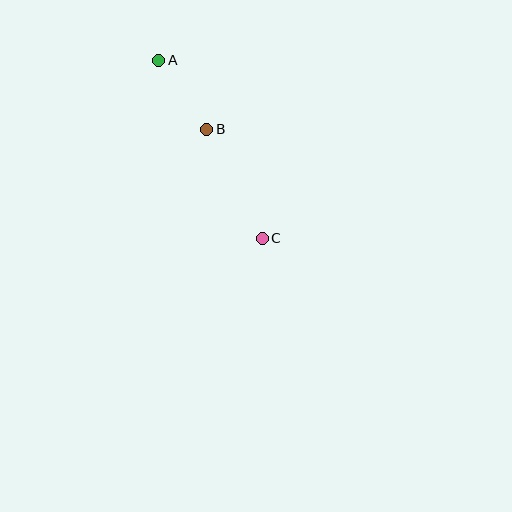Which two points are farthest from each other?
Points A and C are farthest from each other.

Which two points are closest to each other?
Points A and B are closest to each other.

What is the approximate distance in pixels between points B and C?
The distance between B and C is approximately 123 pixels.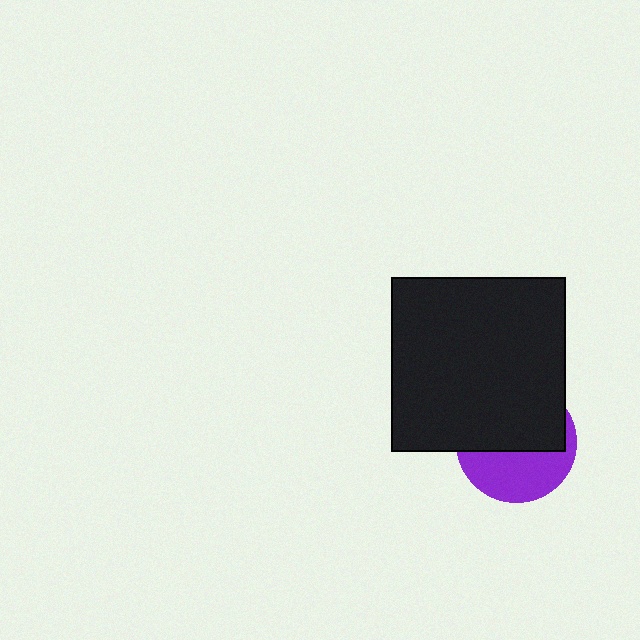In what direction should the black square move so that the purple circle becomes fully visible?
The black square should move up. That is the shortest direction to clear the overlap and leave the purple circle fully visible.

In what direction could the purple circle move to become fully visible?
The purple circle could move down. That would shift it out from behind the black square entirely.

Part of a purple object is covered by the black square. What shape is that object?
It is a circle.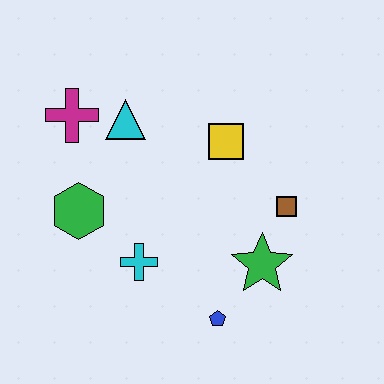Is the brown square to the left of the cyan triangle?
No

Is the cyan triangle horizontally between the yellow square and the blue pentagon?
No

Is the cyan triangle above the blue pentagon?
Yes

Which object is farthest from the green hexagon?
The brown square is farthest from the green hexagon.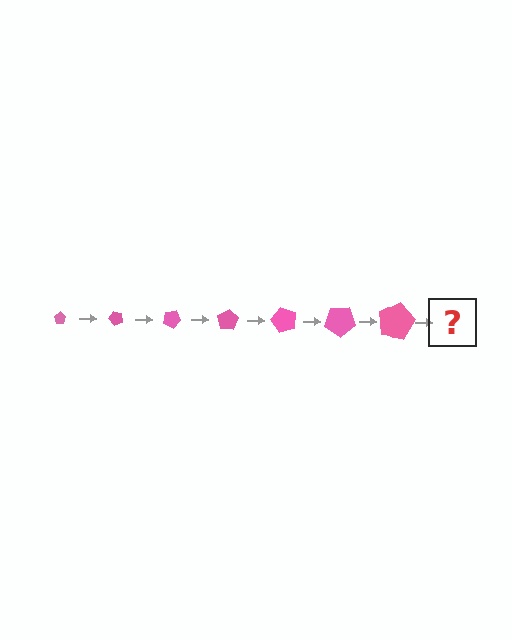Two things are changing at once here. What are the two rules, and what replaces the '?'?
The two rules are that the pentagon grows larger each step and it rotates 50 degrees each step. The '?' should be a pentagon, larger than the previous one and rotated 350 degrees from the start.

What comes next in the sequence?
The next element should be a pentagon, larger than the previous one and rotated 350 degrees from the start.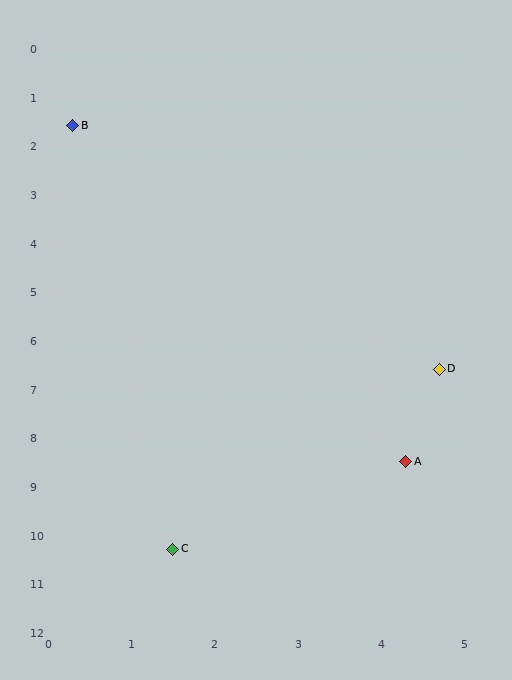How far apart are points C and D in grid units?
Points C and D are about 4.9 grid units apart.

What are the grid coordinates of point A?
Point A is at approximately (4.3, 8.5).